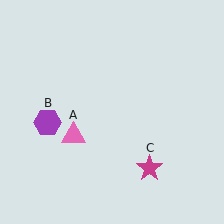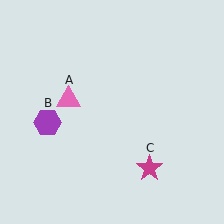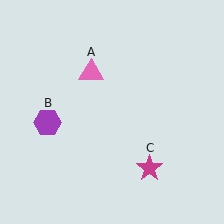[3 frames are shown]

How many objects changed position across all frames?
1 object changed position: pink triangle (object A).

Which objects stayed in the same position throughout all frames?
Purple hexagon (object B) and magenta star (object C) remained stationary.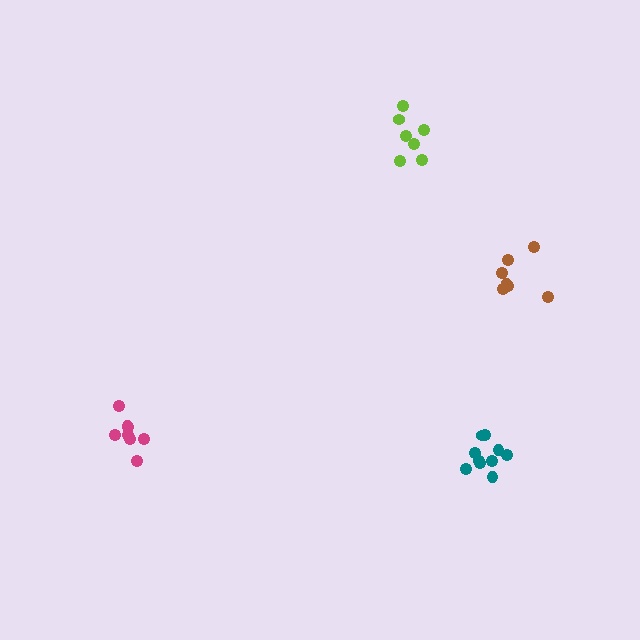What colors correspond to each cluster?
The clusters are colored: lime, magenta, teal, brown.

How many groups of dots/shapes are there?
There are 4 groups.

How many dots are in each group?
Group 1: 7 dots, Group 2: 8 dots, Group 3: 10 dots, Group 4: 7 dots (32 total).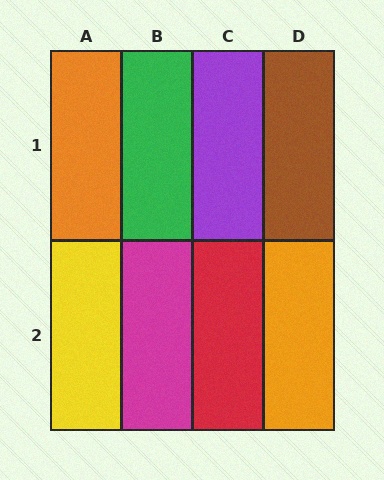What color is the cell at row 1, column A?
Orange.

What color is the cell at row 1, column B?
Green.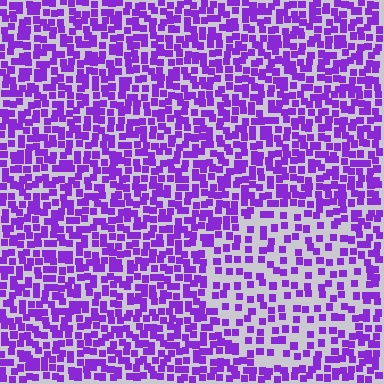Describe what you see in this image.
The image contains small purple elements arranged at two different densities. A circle-shaped region is visible where the elements are less densely packed than the surrounding area.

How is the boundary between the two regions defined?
The boundary is defined by a change in element density (approximately 2.0x ratio). All elements are the same color, size, and shape.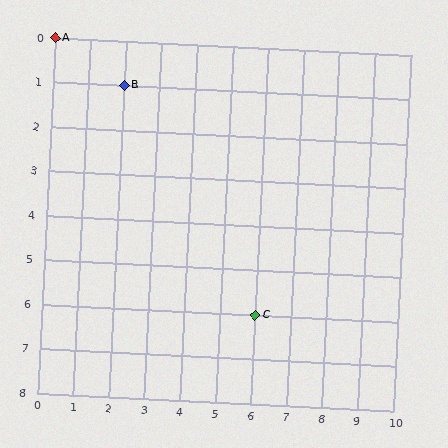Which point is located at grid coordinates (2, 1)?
Point B is at (2, 1).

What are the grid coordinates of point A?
Point A is at grid coordinates (0, 0).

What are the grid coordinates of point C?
Point C is at grid coordinates (6, 6).